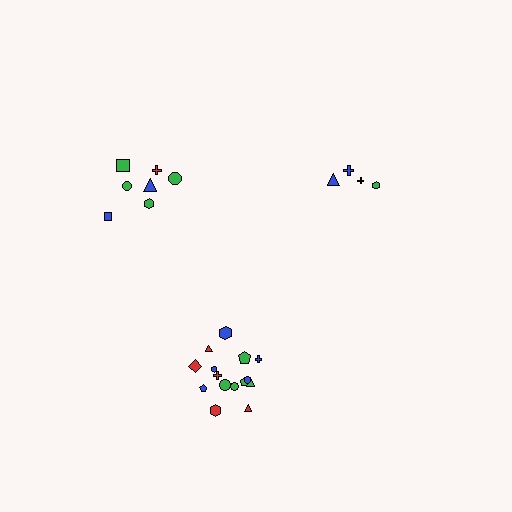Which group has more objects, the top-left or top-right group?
The top-left group.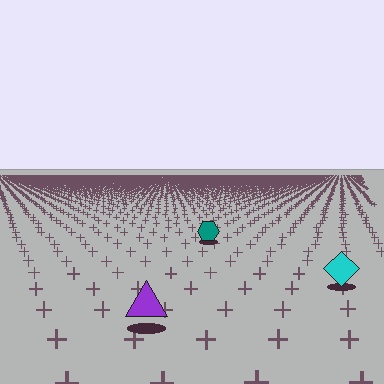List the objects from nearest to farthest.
From nearest to farthest: the purple triangle, the cyan diamond, the teal hexagon.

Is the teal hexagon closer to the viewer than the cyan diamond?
No. The cyan diamond is closer — you can tell from the texture gradient: the ground texture is coarser near it.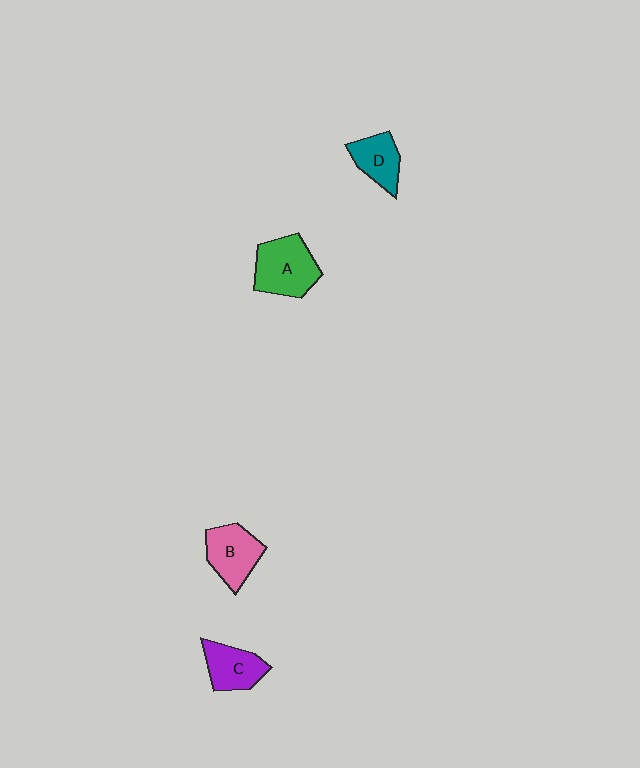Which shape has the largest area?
Shape A (green).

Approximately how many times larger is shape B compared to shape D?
Approximately 1.3 times.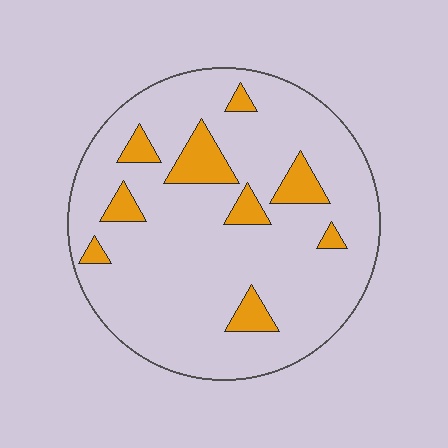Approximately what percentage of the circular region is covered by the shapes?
Approximately 15%.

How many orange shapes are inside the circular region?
9.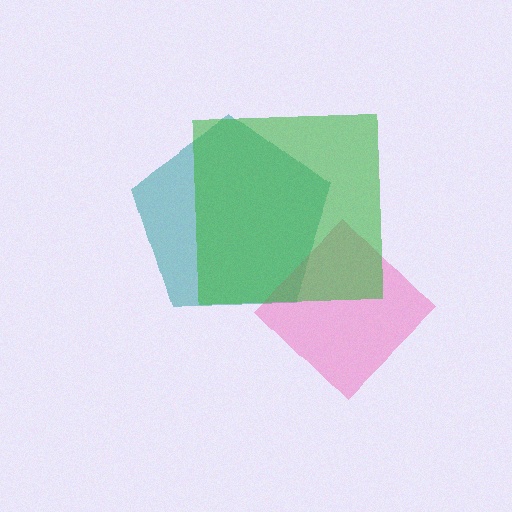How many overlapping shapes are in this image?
There are 3 overlapping shapes in the image.